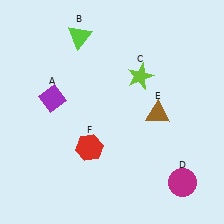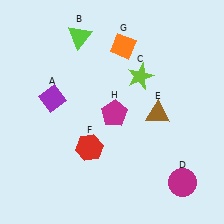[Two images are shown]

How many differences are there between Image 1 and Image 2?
There are 2 differences between the two images.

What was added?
An orange diamond (G), a magenta pentagon (H) were added in Image 2.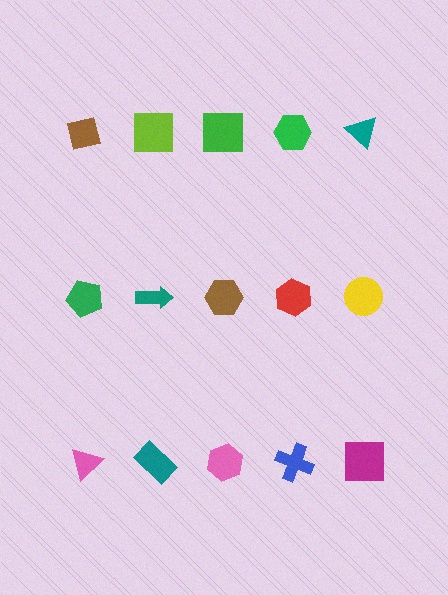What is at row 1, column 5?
A teal triangle.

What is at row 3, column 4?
A blue cross.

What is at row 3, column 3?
A pink hexagon.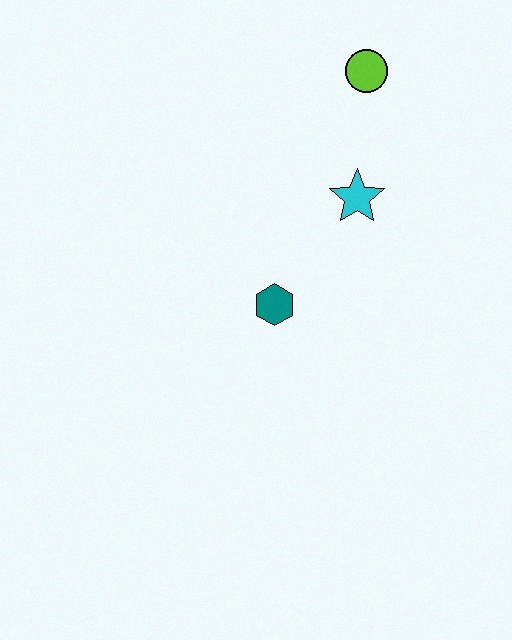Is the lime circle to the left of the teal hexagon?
No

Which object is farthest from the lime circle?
The teal hexagon is farthest from the lime circle.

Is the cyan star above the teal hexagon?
Yes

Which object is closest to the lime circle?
The cyan star is closest to the lime circle.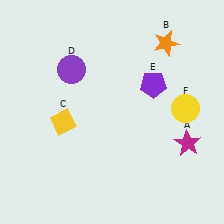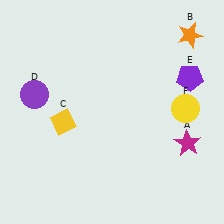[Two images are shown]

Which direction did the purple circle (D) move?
The purple circle (D) moved left.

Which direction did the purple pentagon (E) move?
The purple pentagon (E) moved right.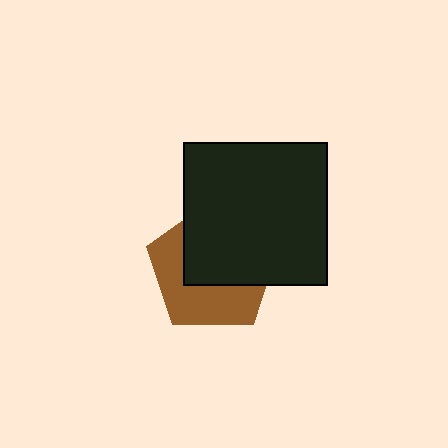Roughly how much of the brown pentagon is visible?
About half of it is visible (roughly 47%).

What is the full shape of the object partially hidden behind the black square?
The partially hidden object is a brown pentagon.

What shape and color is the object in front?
The object in front is a black square.